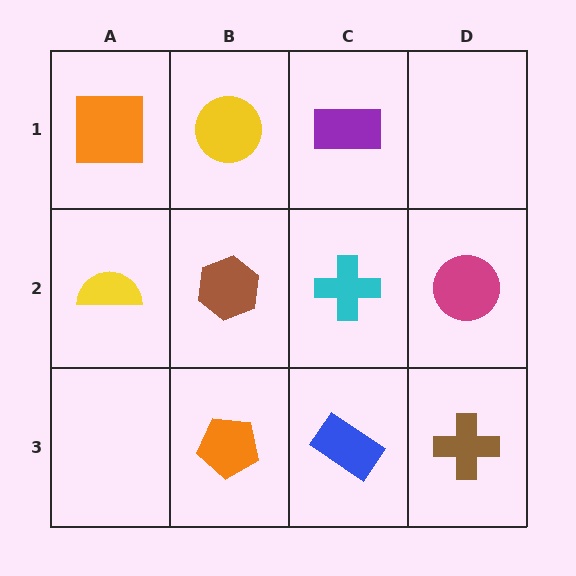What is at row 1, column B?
A yellow circle.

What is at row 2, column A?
A yellow semicircle.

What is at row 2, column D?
A magenta circle.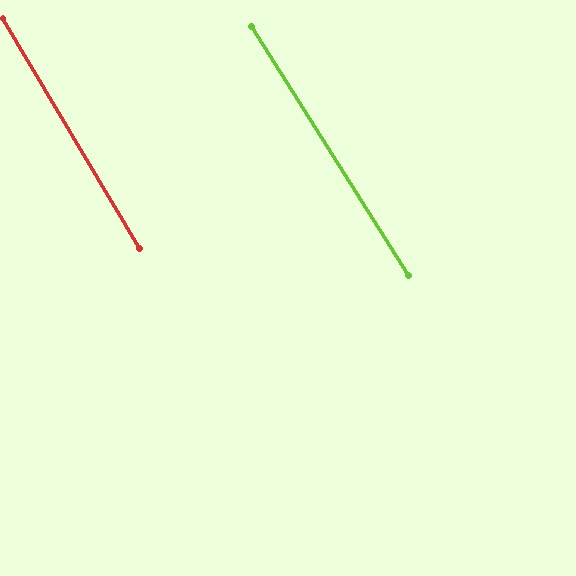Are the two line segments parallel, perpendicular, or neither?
Parallel — their directions differ by only 1.6°.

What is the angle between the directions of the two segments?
Approximately 2 degrees.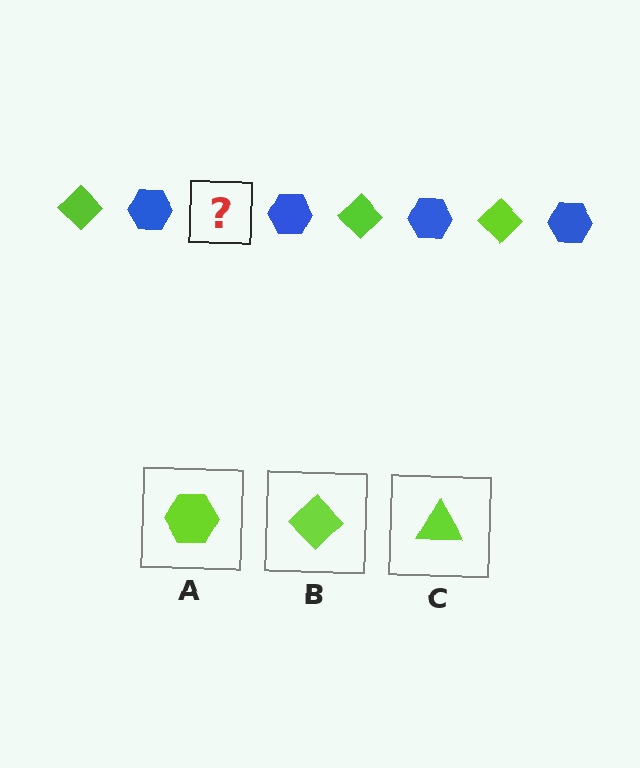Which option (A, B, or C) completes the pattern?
B.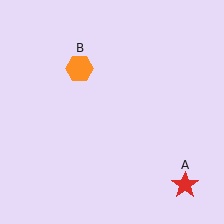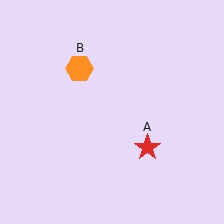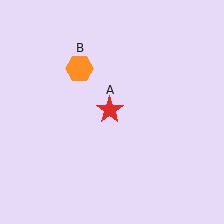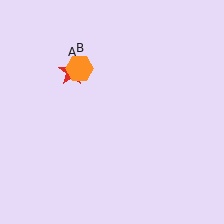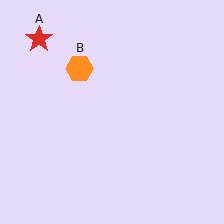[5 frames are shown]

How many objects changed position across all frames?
1 object changed position: red star (object A).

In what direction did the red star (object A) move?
The red star (object A) moved up and to the left.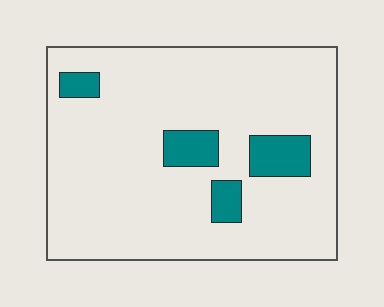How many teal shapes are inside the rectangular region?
4.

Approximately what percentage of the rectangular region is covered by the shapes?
Approximately 10%.